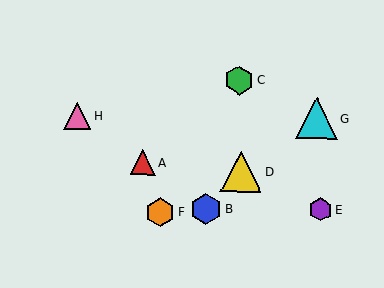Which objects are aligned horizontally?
Objects G, H are aligned horizontally.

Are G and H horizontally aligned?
Yes, both are at y≈118.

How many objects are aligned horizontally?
2 objects (G, H) are aligned horizontally.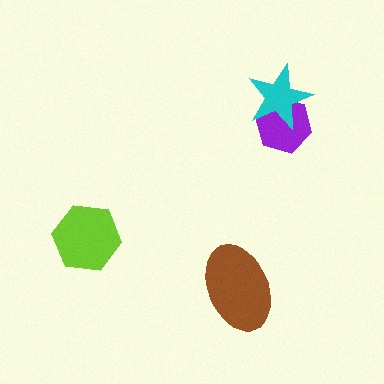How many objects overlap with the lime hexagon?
0 objects overlap with the lime hexagon.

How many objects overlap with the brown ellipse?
0 objects overlap with the brown ellipse.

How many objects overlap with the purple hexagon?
1 object overlaps with the purple hexagon.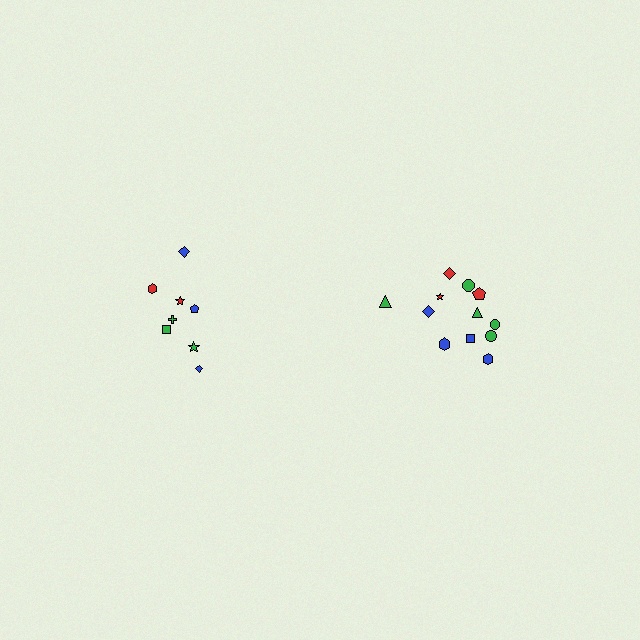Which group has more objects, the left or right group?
The right group.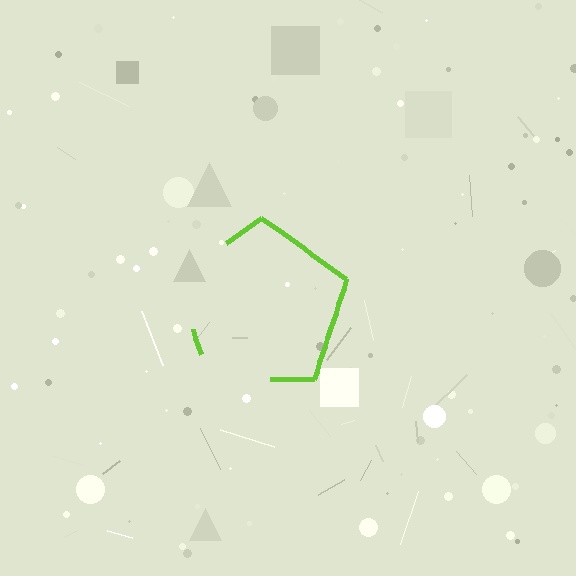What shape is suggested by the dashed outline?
The dashed outline suggests a pentagon.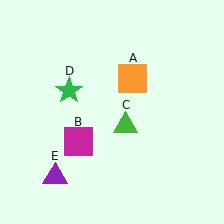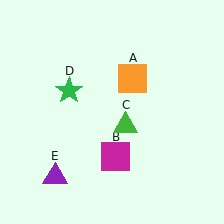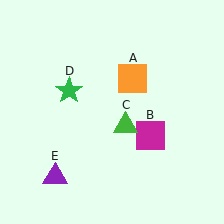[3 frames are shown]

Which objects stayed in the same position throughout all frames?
Orange square (object A) and green triangle (object C) and green star (object D) and purple triangle (object E) remained stationary.